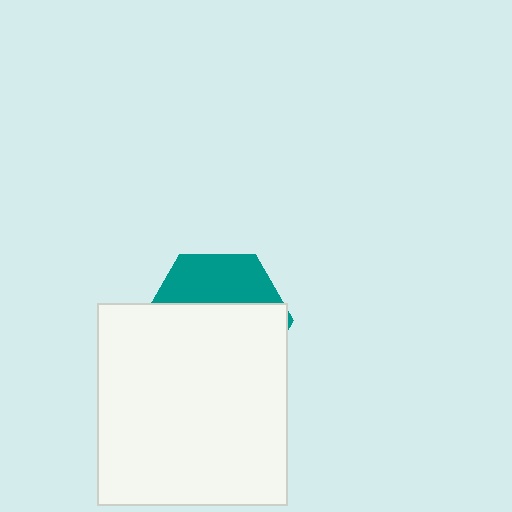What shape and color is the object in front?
The object in front is a white rectangle.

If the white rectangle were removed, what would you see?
You would see the complete teal hexagon.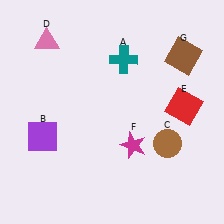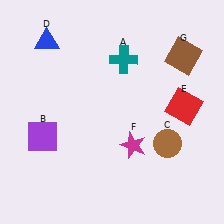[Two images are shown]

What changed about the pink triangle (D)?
In Image 1, D is pink. In Image 2, it changed to blue.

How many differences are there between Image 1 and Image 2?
There is 1 difference between the two images.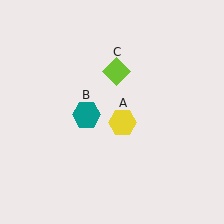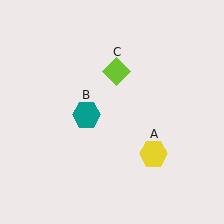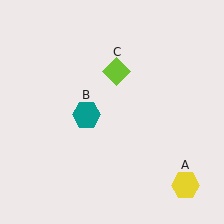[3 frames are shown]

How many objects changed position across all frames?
1 object changed position: yellow hexagon (object A).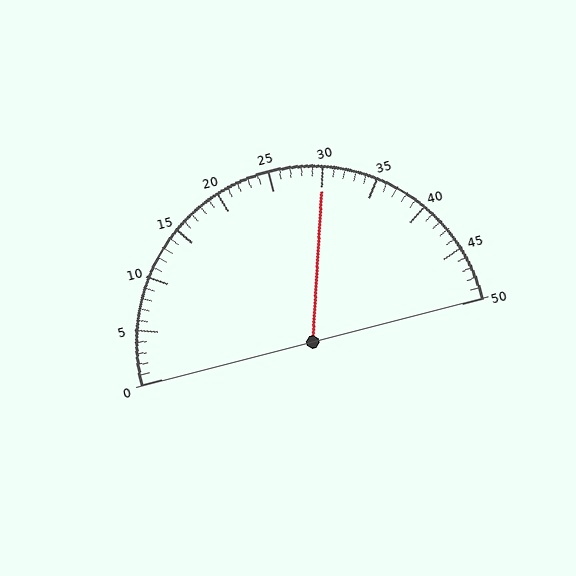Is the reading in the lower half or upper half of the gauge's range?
The reading is in the upper half of the range (0 to 50).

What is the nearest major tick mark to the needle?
The nearest major tick mark is 30.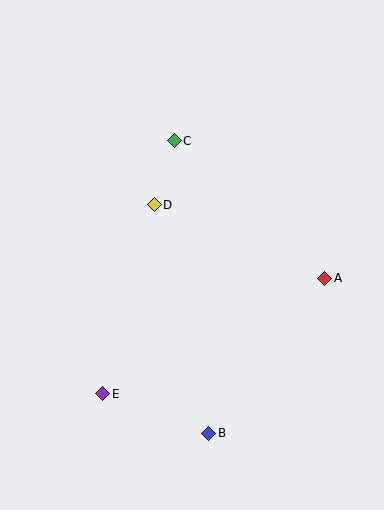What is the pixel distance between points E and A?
The distance between E and A is 250 pixels.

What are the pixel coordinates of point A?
Point A is at (325, 278).